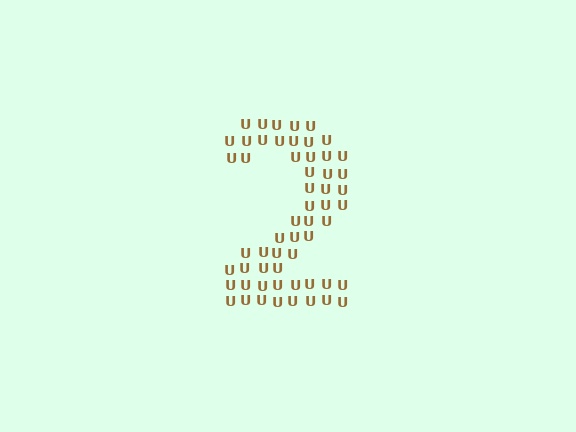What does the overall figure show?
The overall figure shows the digit 2.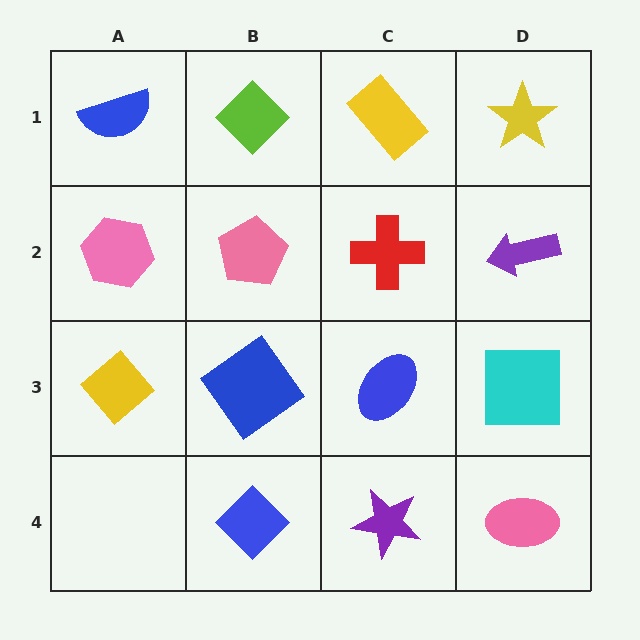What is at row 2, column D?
A purple arrow.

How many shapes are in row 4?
3 shapes.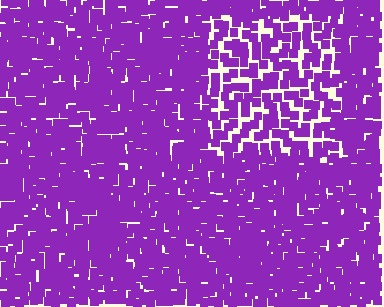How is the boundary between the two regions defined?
The boundary is defined by a change in element density (approximately 1.8x ratio). All elements are the same color, size, and shape.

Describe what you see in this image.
The image contains small purple elements arranged at two different densities. A rectangle-shaped region is visible where the elements are less densely packed than the surrounding area.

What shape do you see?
I see a rectangle.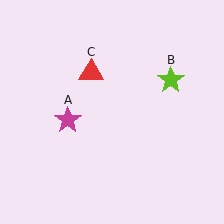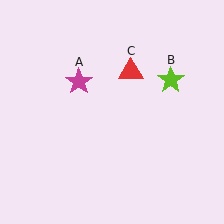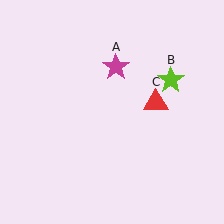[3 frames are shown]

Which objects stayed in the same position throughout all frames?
Lime star (object B) remained stationary.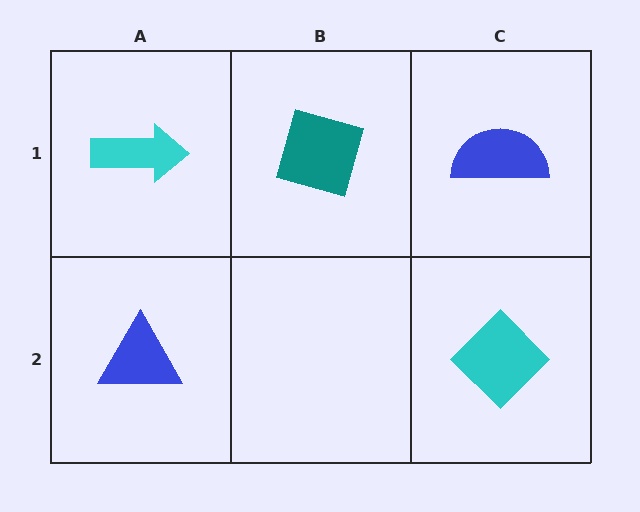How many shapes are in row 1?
3 shapes.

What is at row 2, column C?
A cyan diamond.